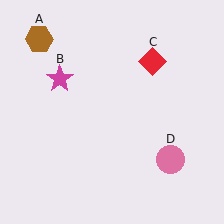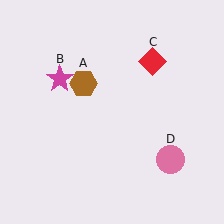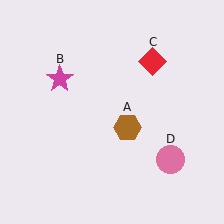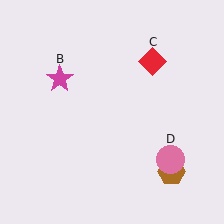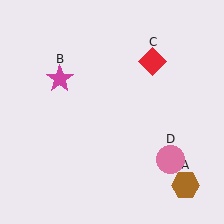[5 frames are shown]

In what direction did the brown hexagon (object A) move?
The brown hexagon (object A) moved down and to the right.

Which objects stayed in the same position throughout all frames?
Magenta star (object B) and red diamond (object C) and pink circle (object D) remained stationary.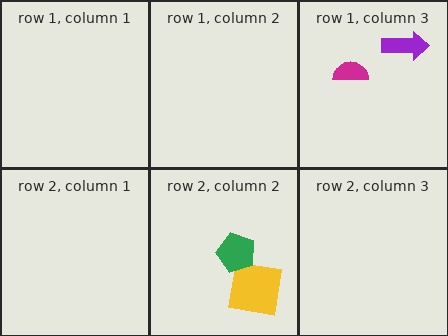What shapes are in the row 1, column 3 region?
The magenta semicircle, the purple arrow.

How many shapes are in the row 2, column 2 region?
2.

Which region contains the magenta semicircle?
The row 1, column 3 region.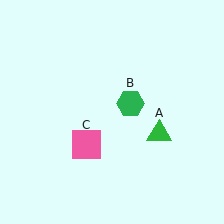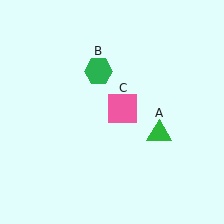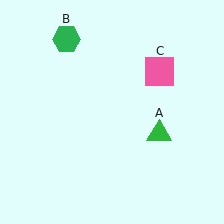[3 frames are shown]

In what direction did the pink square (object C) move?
The pink square (object C) moved up and to the right.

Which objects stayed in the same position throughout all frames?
Green triangle (object A) remained stationary.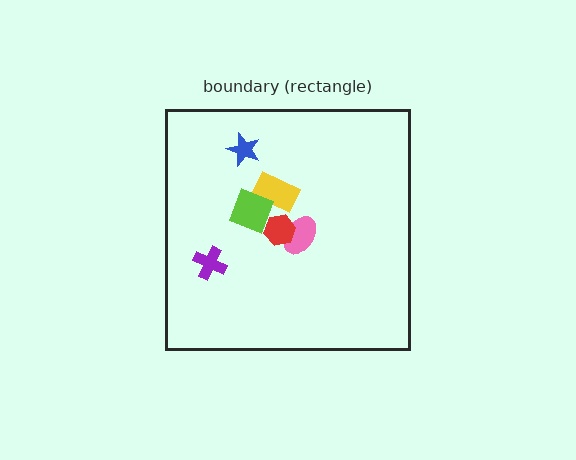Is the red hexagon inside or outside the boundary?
Inside.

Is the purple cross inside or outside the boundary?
Inside.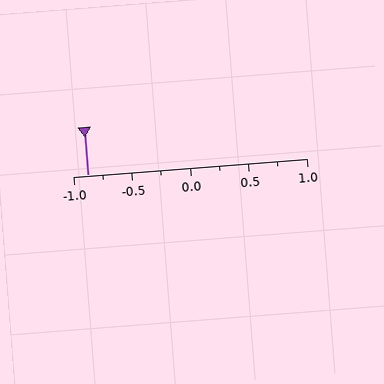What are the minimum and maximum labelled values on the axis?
The axis runs from -1.0 to 1.0.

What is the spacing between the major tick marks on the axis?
The major ticks are spaced 0.5 apart.